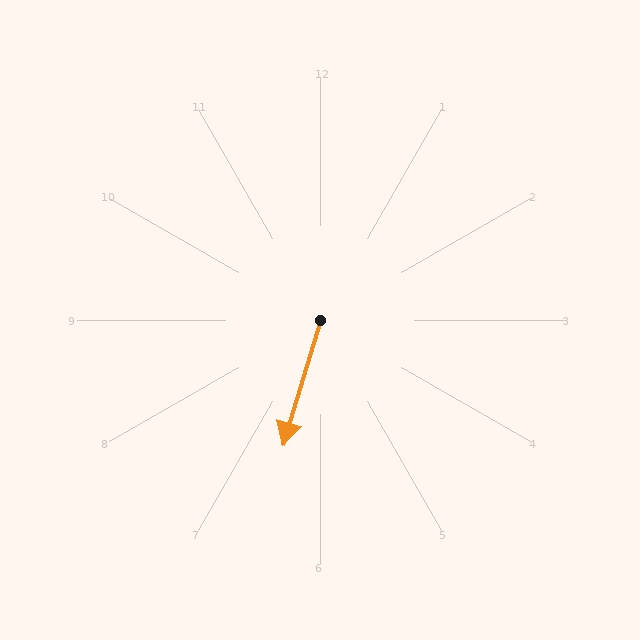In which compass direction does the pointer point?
South.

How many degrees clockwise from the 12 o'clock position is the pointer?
Approximately 197 degrees.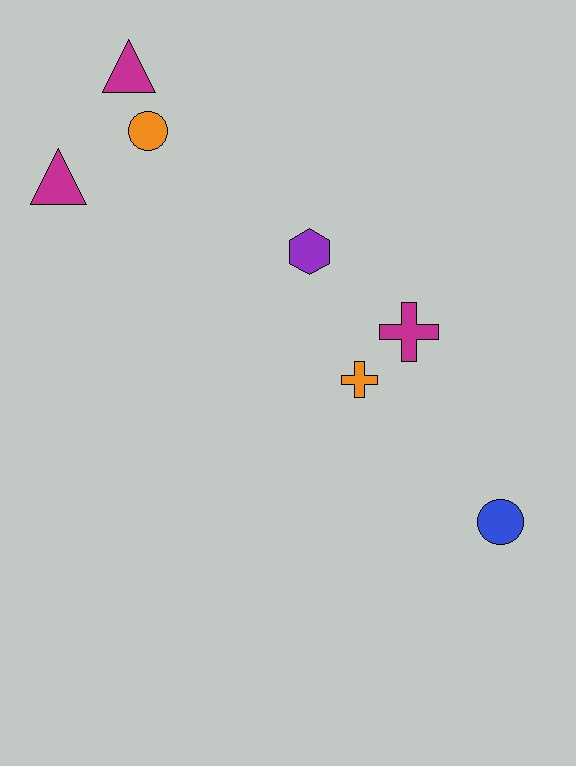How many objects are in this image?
There are 7 objects.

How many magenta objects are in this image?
There are 3 magenta objects.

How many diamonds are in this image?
There are no diamonds.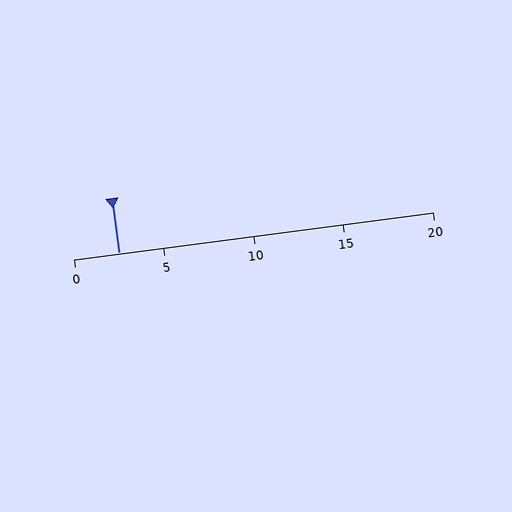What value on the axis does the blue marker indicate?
The marker indicates approximately 2.5.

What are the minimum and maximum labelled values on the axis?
The axis runs from 0 to 20.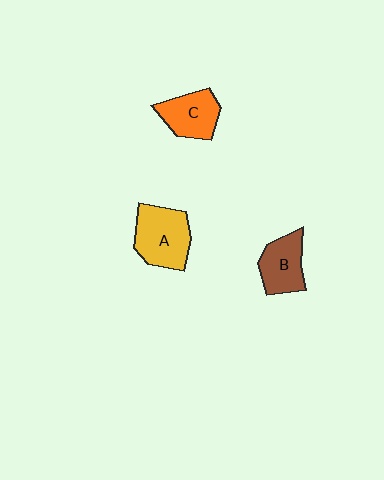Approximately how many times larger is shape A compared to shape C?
Approximately 1.3 times.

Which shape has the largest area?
Shape A (yellow).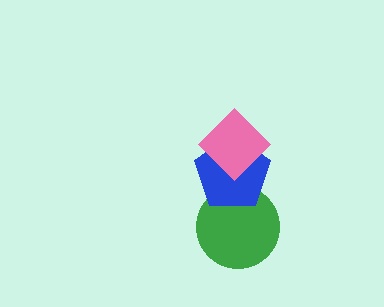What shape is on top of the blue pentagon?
The pink diamond is on top of the blue pentagon.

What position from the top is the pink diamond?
The pink diamond is 1st from the top.